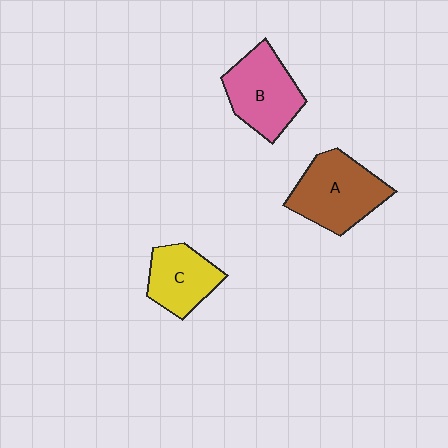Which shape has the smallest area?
Shape C (yellow).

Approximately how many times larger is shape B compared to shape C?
Approximately 1.3 times.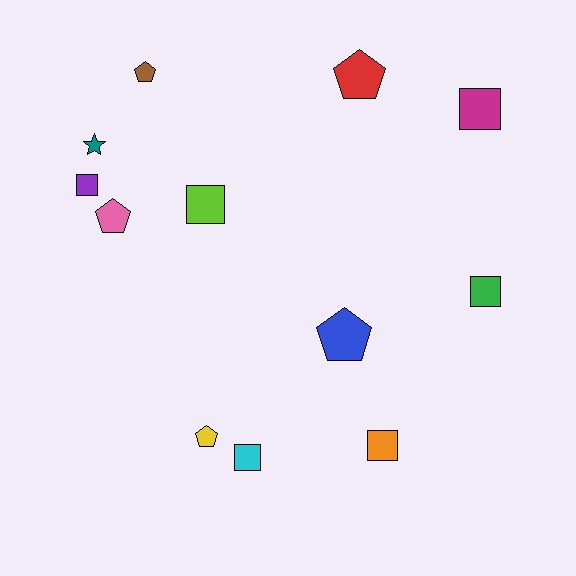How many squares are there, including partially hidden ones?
There are 6 squares.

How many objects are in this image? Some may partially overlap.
There are 12 objects.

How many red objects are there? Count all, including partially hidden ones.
There is 1 red object.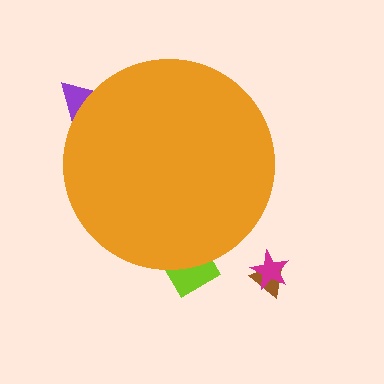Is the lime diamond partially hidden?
Yes, the lime diamond is partially hidden behind the orange circle.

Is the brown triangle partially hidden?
No, the brown triangle is fully visible.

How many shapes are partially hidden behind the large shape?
2 shapes are partially hidden.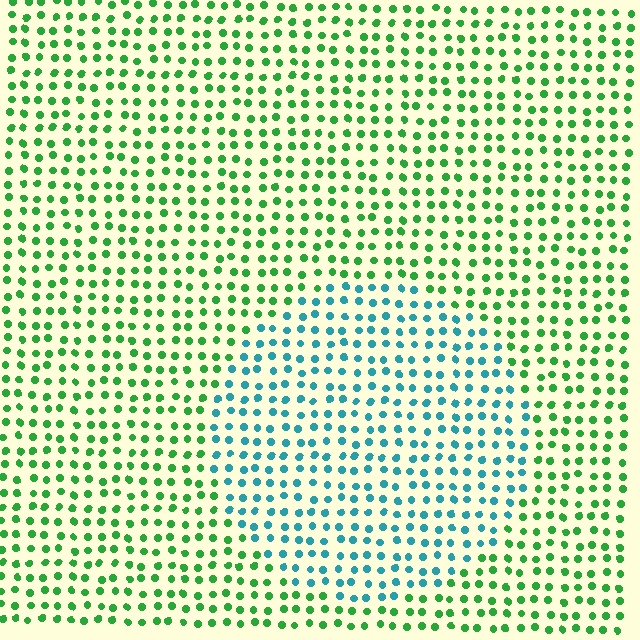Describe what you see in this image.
The image is filled with small green elements in a uniform arrangement. A circle-shaped region is visible where the elements are tinted to a slightly different hue, forming a subtle color boundary.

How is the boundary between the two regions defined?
The boundary is defined purely by a slight shift in hue (about 56 degrees). Spacing, size, and orientation are identical on both sides.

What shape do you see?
I see a circle.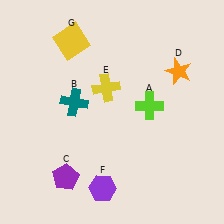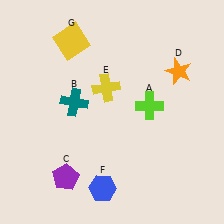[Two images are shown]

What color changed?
The hexagon (F) changed from purple in Image 1 to blue in Image 2.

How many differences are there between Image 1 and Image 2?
There is 1 difference between the two images.